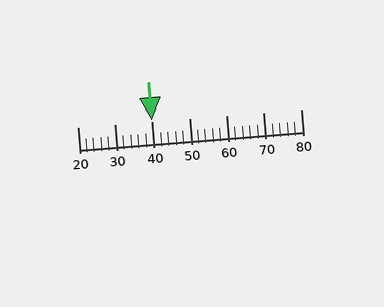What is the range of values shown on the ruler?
The ruler shows values from 20 to 80.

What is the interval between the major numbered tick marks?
The major tick marks are spaced 10 units apart.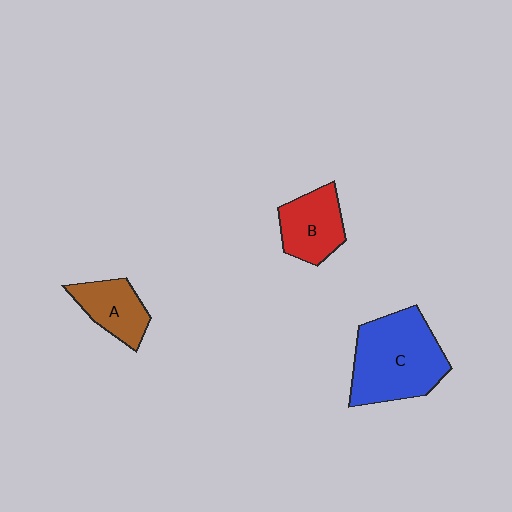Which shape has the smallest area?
Shape A (brown).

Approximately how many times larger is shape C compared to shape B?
Approximately 1.8 times.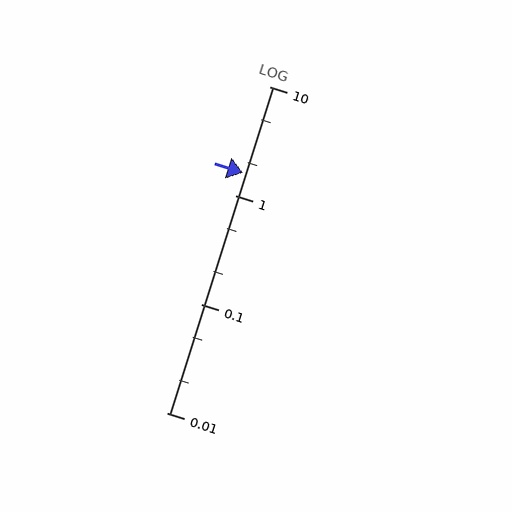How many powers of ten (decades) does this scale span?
The scale spans 3 decades, from 0.01 to 10.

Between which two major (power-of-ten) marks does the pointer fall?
The pointer is between 1 and 10.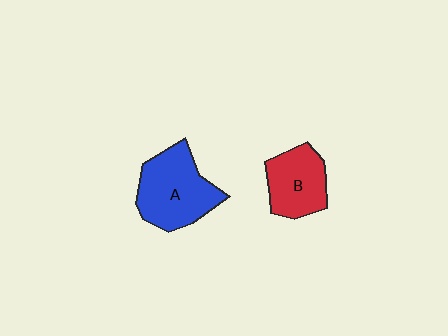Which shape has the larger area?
Shape A (blue).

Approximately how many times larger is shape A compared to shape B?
Approximately 1.4 times.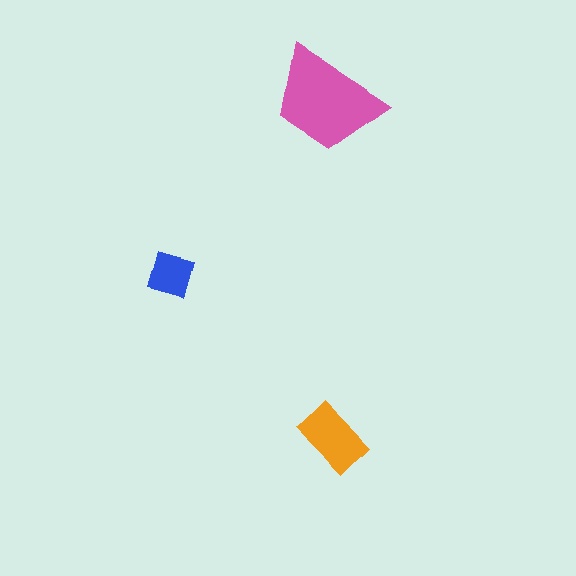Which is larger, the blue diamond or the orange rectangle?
The orange rectangle.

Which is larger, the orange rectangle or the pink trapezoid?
The pink trapezoid.